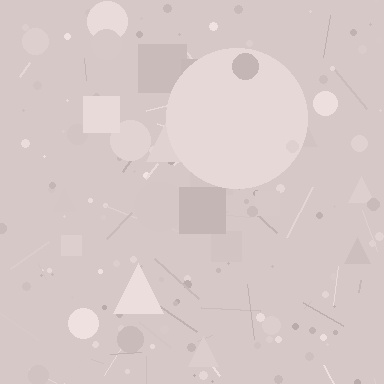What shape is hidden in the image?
A circle is hidden in the image.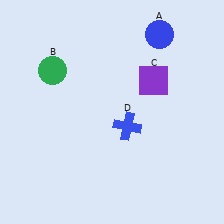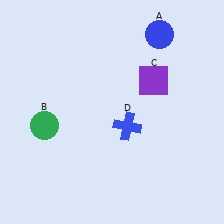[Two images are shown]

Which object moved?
The green circle (B) moved down.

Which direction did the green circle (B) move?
The green circle (B) moved down.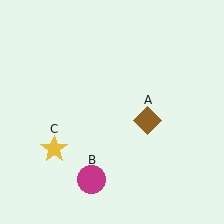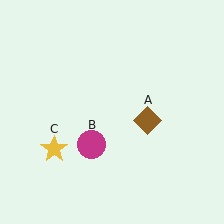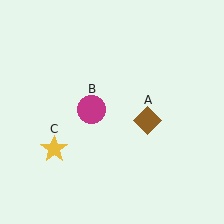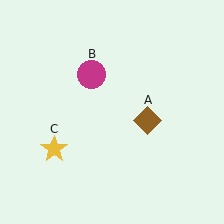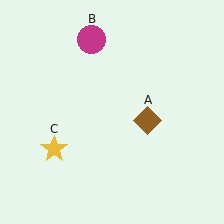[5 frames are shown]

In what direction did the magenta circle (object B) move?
The magenta circle (object B) moved up.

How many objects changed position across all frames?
1 object changed position: magenta circle (object B).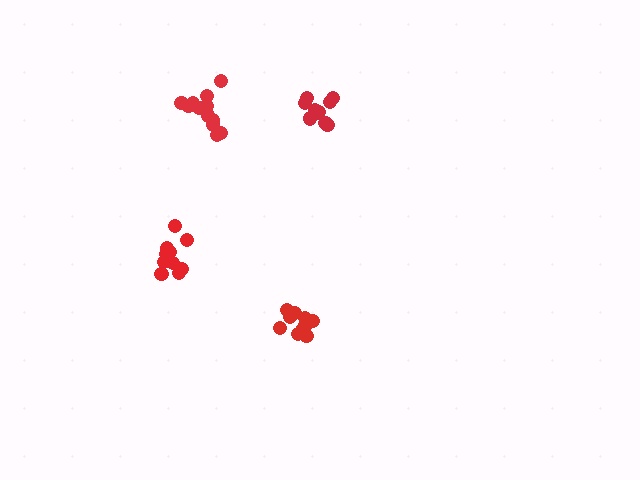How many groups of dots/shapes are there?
There are 4 groups.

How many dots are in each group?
Group 1: 11 dots, Group 2: 10 dots, Group 3: 13 dots, Group 4: 10 dots (44 total).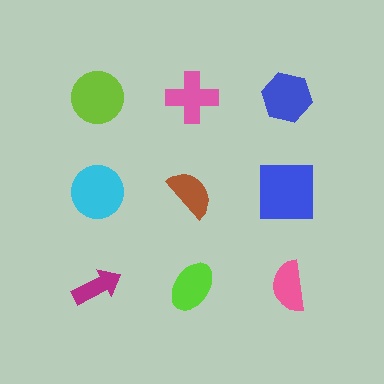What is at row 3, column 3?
A pink semicircle.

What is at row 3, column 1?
A magenta arrow.